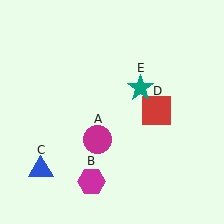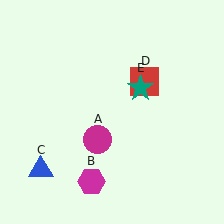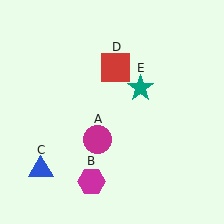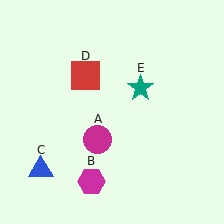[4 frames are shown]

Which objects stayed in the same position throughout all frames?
Magenta circle (object A) and magenta hexagon (object B) and blue triangle (object C) and teal star (object E) remained stationary.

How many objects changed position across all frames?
1 object changed position: red square (object D).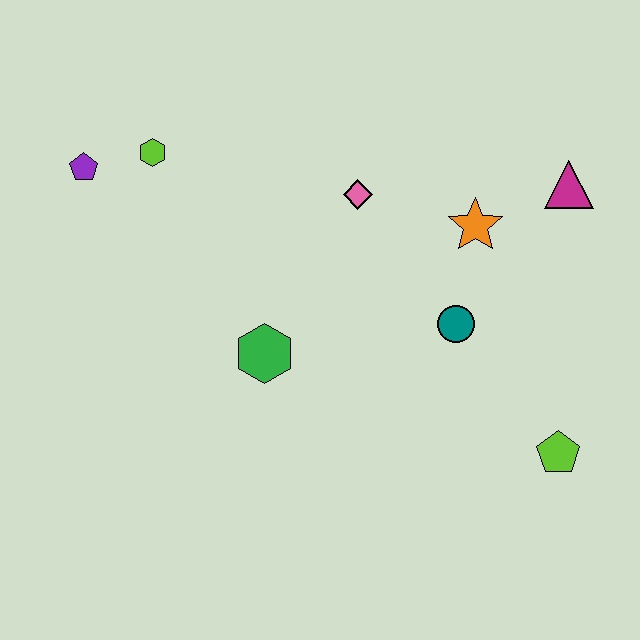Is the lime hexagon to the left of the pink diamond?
Yes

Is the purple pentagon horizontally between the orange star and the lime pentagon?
No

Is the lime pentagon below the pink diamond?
Yes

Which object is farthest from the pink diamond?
The lime pentagon is farthest from the pink diamond.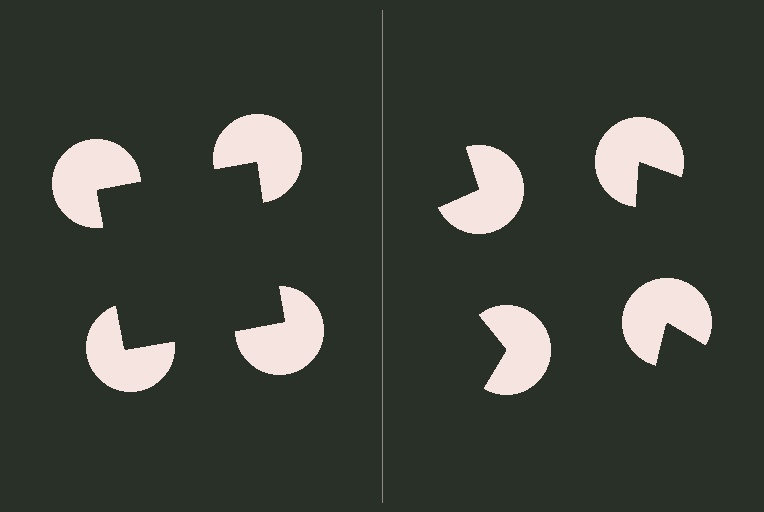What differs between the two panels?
The pac-man discs are positioned identically on both sides; only the wedge orientations differ. On the left they align to a square; on the right they are misaligned.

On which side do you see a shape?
An illusory square appears on the left side. On the right side the wedge cuts are rotated, so no coherent shape forms.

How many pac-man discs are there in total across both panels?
8 — 4 on each side.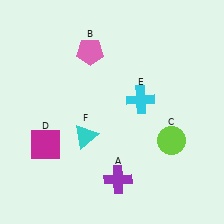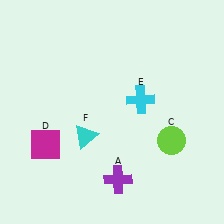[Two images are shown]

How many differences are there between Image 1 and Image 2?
There is 1 difference between the two images.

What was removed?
The pink pentagon (B) was removed in Image 2.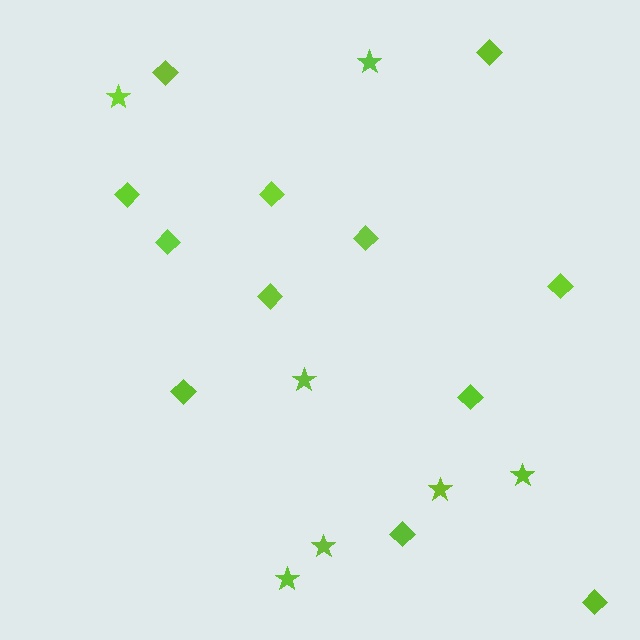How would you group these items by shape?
There are 2 groups: one group of stars (7) and one group of diamonds (12).